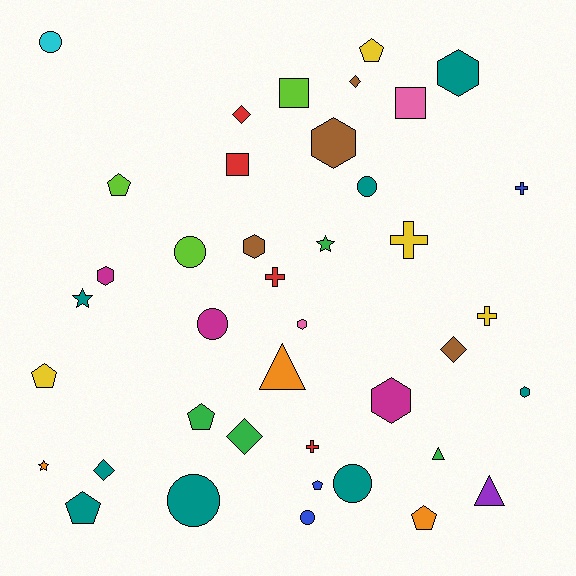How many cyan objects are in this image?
There is 1 cyan object.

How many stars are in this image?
There are 3 stars.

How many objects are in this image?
There are 40 objects.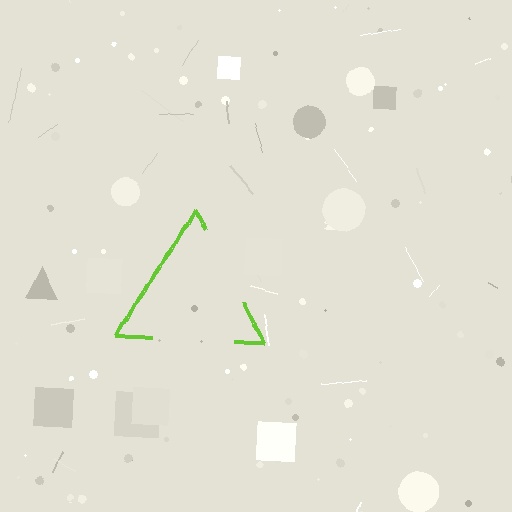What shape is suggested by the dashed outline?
The dashed outline suggests a triangle.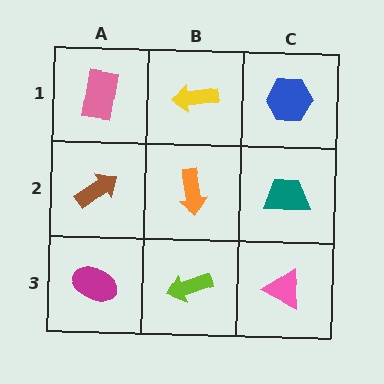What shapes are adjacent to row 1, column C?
A teal trapezoid (row 2, column C), a yellow arrow (row 1, column B).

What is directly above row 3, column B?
An orange arrow.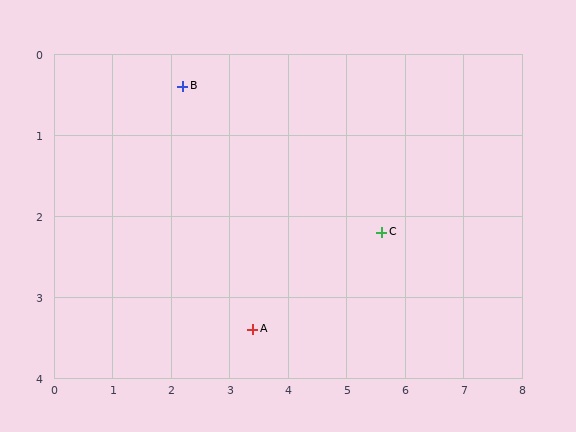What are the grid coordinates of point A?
Point A is at approximately (3.4, 3.4).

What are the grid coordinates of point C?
Point C is at approximately (5.6, 2.2).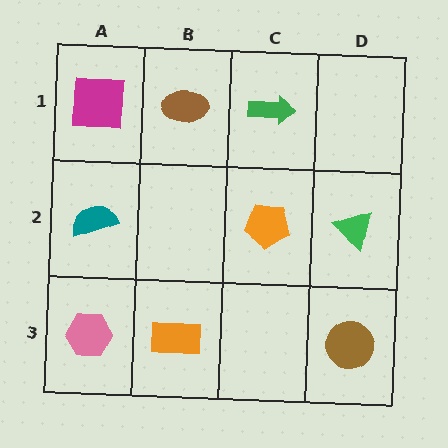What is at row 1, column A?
A magenta square.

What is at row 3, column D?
A brown circle.